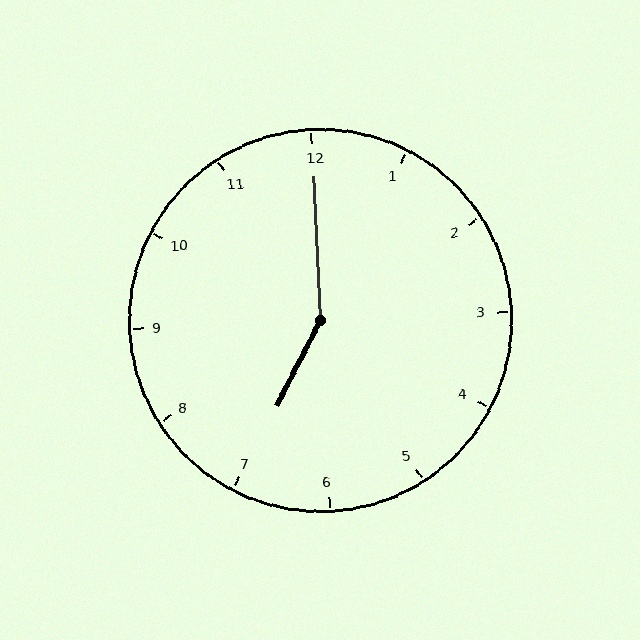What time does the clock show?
7:00.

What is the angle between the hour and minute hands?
Approximately 150 degrees.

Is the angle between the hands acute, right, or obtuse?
It is obtuse.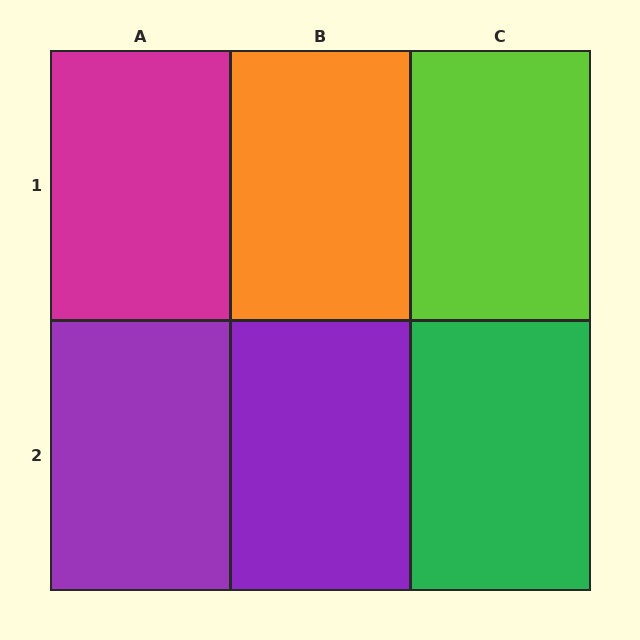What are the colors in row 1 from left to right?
Magenta, orange, lime.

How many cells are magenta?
1 cell is magenta.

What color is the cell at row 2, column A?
Purple.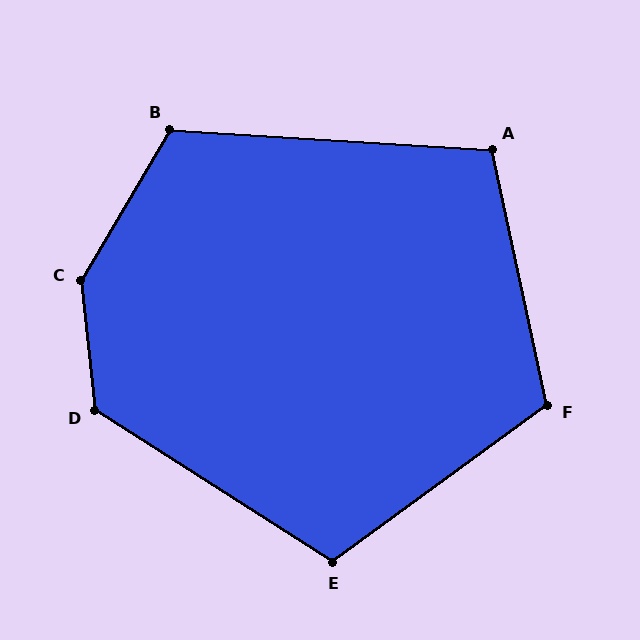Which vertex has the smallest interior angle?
A, at approximately 105 degrees.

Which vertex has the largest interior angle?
C, at approximately 143 degrees.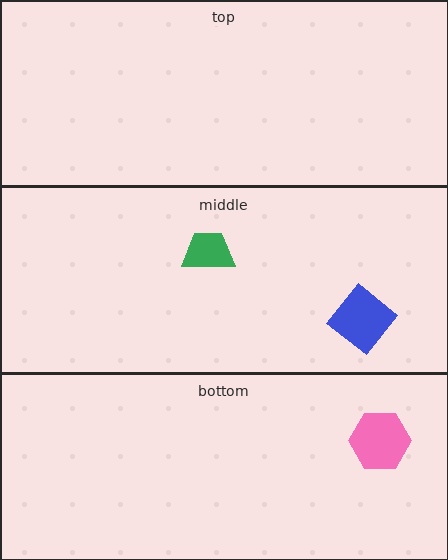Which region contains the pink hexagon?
The bottom region.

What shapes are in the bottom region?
The pink hexagon.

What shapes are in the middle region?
The green trapezoid, the blue diamond.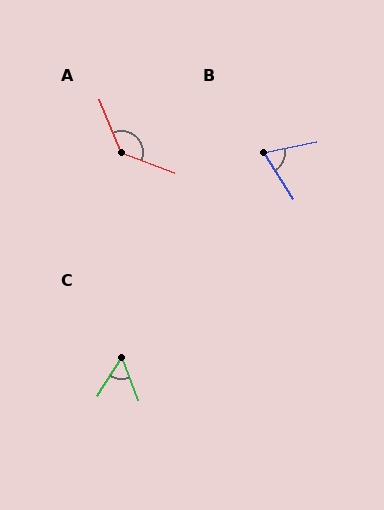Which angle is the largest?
A, at approximately 132 degrees.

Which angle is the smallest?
C, at approximately 53 degrees.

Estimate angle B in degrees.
Approximately 68 degrees.